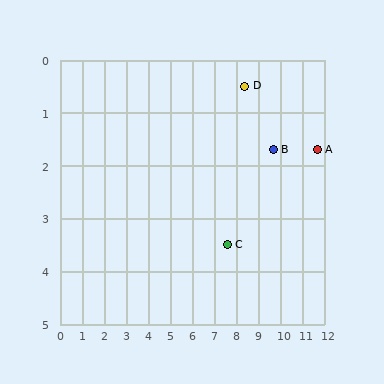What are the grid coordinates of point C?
Point C is at approximately (7.6, 3.5).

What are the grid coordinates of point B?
Point B is at approximately (9.7, 1.7).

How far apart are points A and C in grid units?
Points A and C are about 4.5 grid units apart.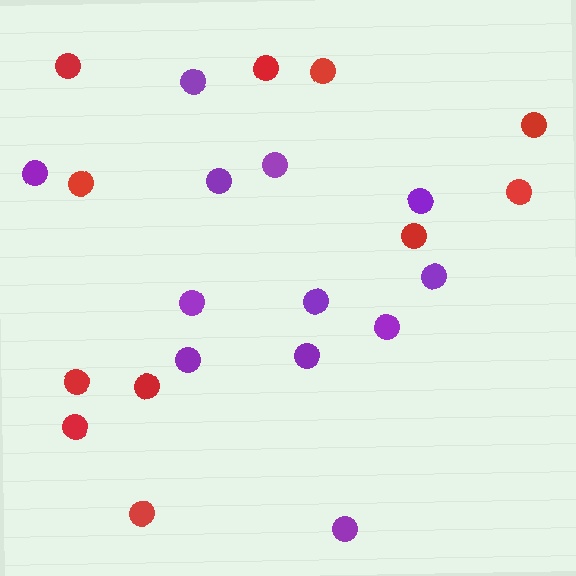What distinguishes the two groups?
There are 2 groups: one group of purple circles (12) and one group of red circles (11).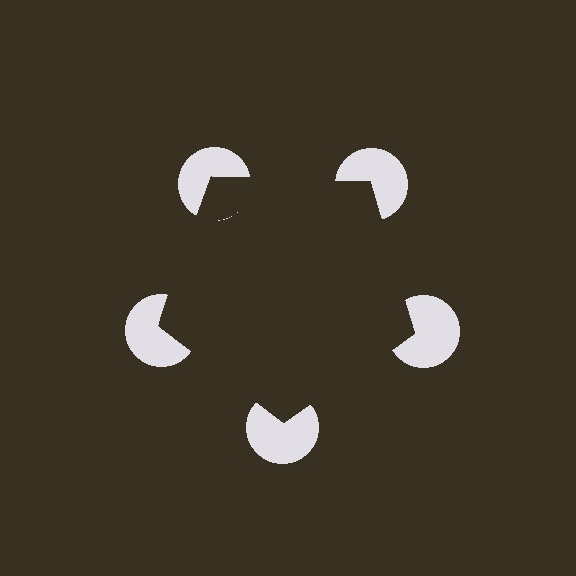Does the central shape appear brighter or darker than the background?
It typically appears slightly darker than the background, even though no actual brightness change is drawn.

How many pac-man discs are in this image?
There are 5 — one at each vertex of the illusory pentagon.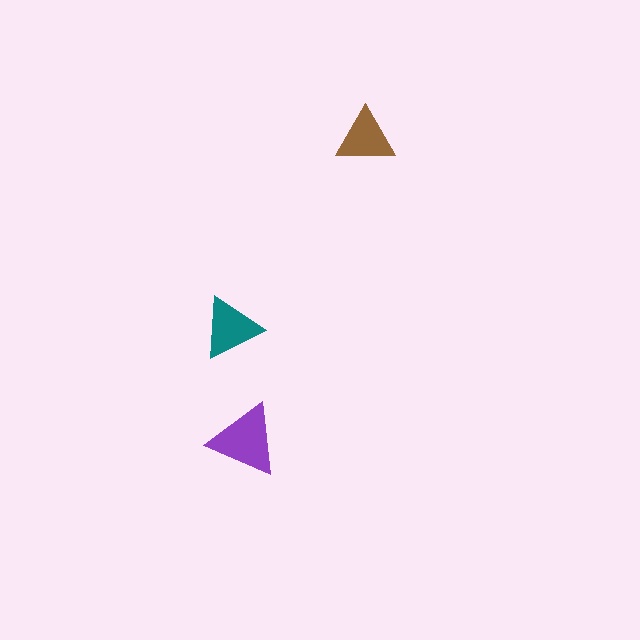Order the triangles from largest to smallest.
the purple one, the teal one, the brown one.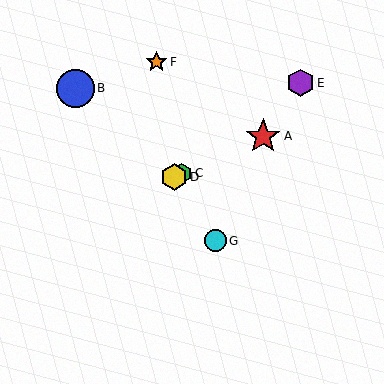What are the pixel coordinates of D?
Object D is at (174, 177).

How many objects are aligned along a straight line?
3 objects (A, C, D) are aligned along a straight line.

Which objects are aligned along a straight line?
Objects A, C, D are aligned along a straight line.